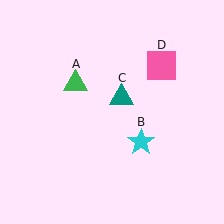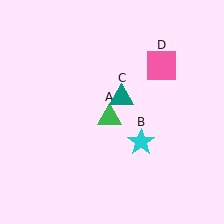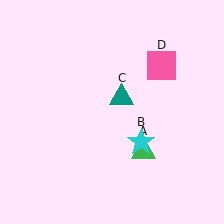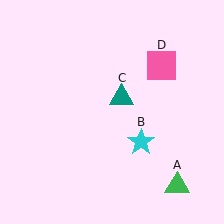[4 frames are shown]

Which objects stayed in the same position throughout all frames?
Cyan star (object B) and teal triangle (object C) and pink square (object D) remained stationary.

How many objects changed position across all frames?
1 object changed position: green triangle (object A).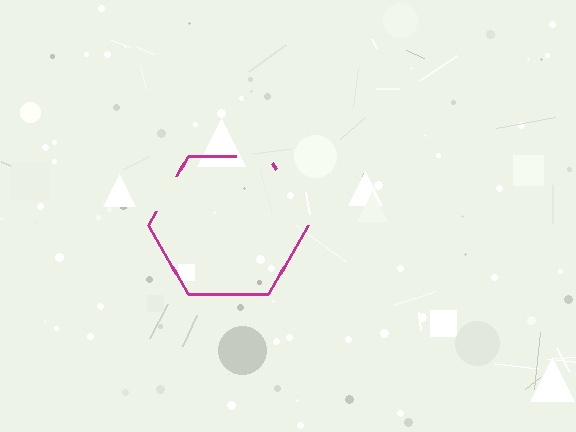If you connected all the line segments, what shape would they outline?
They would outline a hexagon.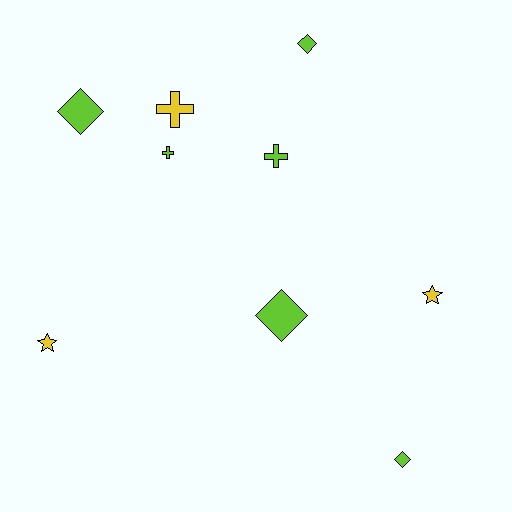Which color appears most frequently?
Lime, with 6 objects.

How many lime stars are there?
There are no lime stars.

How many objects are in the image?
There are 9 objects.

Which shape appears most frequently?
Diamond, with 4 objects.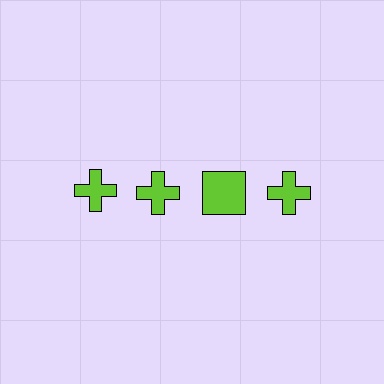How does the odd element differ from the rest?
It has a different shape: square instead of cross.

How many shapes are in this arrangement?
There are 4 shapes arranged in a grid pattern.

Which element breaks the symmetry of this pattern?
The lime square in the top row, center column breaks the symmetry. All other shapes are lime crosses.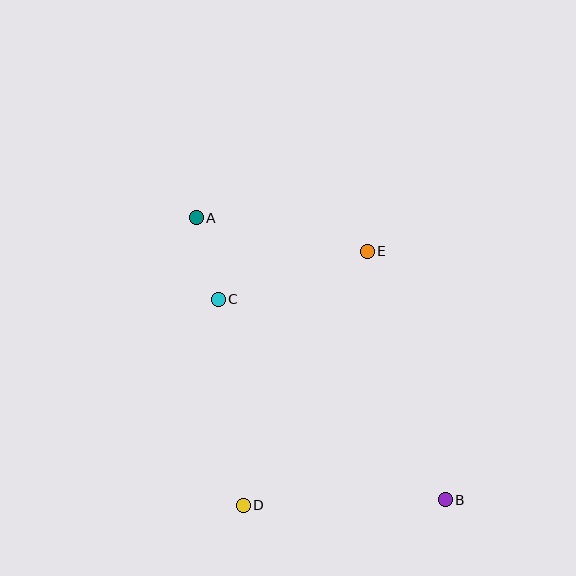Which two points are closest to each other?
Points A and C are closest to each other.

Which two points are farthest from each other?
Points A and B are farthest from each other.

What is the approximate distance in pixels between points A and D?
The distance between A and D is approximately 291 pixels.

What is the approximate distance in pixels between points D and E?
The distance between D and E is approximately 283 pixels.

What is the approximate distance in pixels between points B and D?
The distance between B and D is approximately 202 pixels.